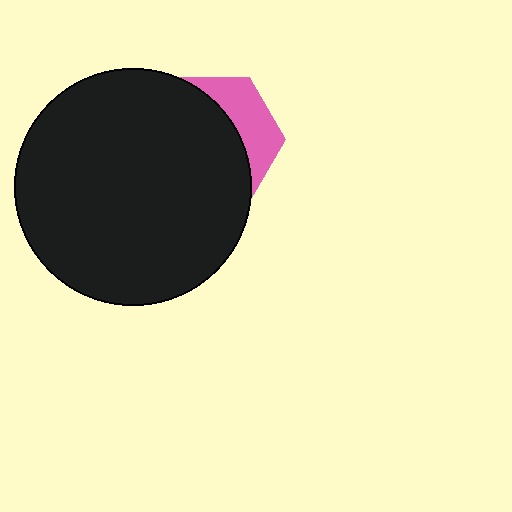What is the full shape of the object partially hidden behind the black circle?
The partially hidden object is a pink hexagon.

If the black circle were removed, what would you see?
You would see the complete pink hexagon.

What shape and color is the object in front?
The object in front is a black circle.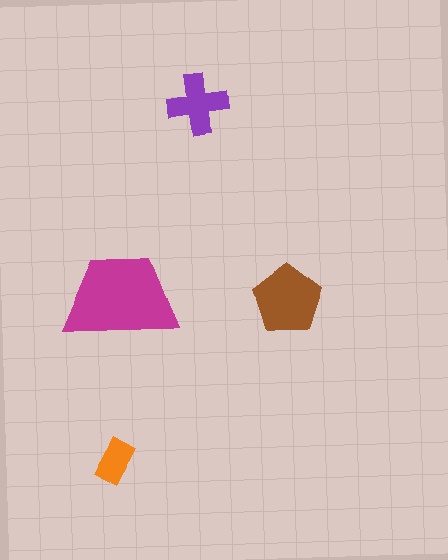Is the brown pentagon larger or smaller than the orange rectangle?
Larger.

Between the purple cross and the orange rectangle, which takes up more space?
The purple cross.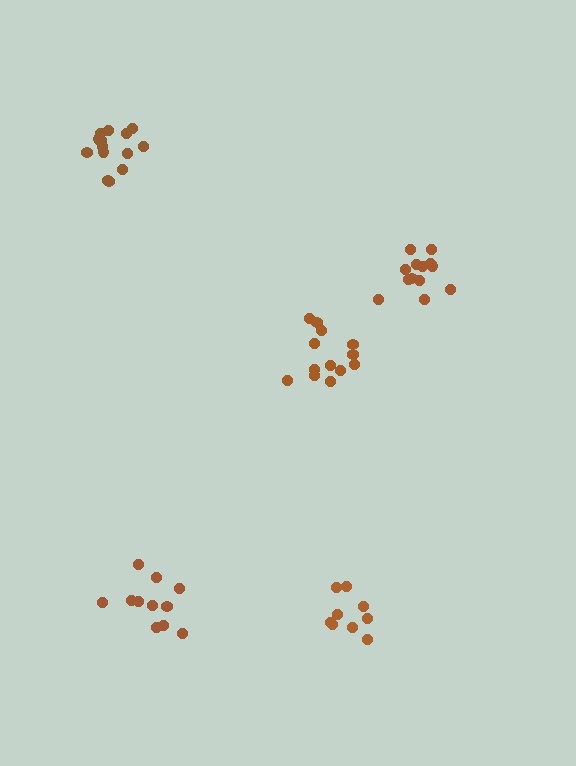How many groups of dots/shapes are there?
There are 5 groups.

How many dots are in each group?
Group 1: 14 dots, Group 2: 13 dots, Group 3: 11 dots, Group 4: 9 dots, Group 5: 13 dots (60 total).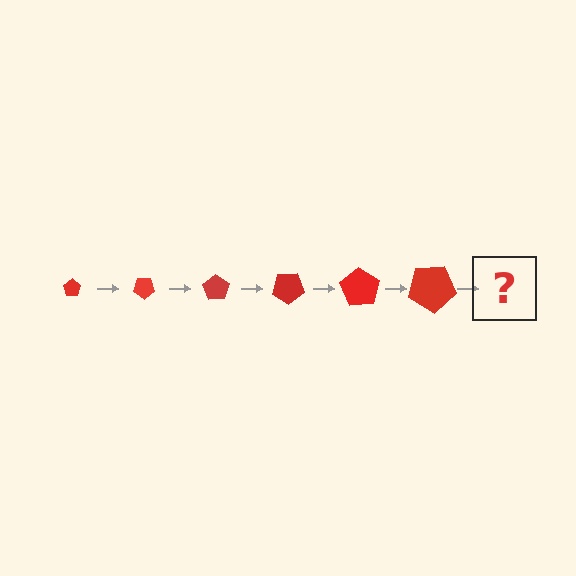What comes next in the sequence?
The next element should be a pentagon, larger than the previous one and rotated 210 degrees from the start.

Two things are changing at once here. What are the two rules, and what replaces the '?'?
The two rules are that the pentagon grows larger each step and it rotates 35 degrees each step. The '?' should be a pentagon, larger than the previous one and rotated 210 degrees from the start.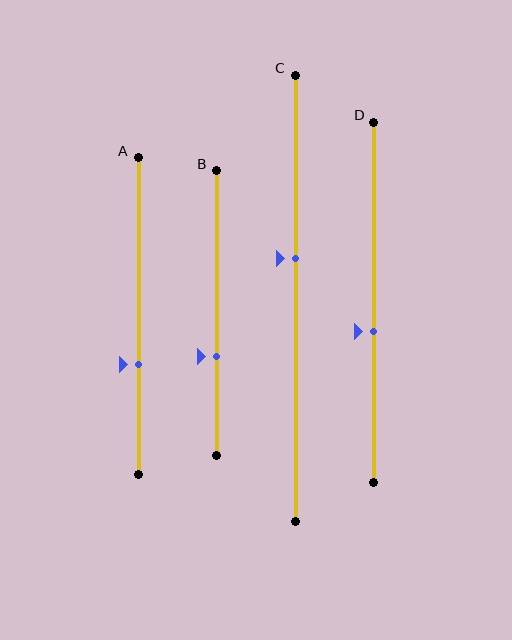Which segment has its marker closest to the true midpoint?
Segment D has its marker closest to the true midpoint.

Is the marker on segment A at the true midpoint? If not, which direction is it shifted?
No, the marker on segment A is shifted downward by about 15% of the segment length.